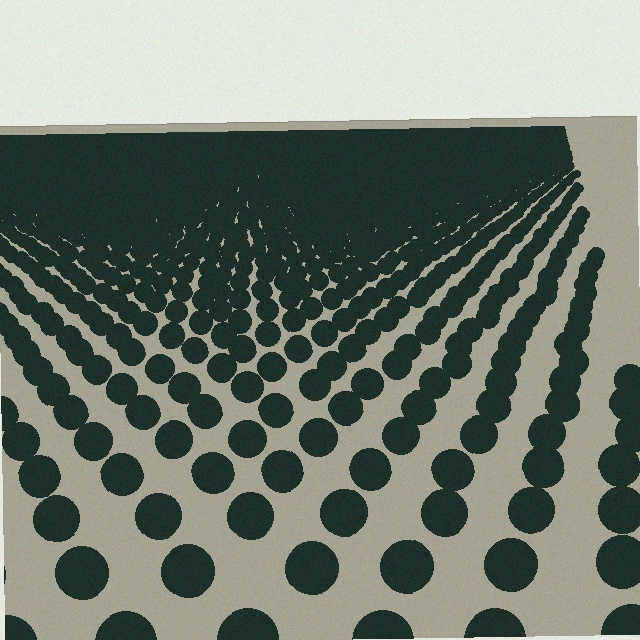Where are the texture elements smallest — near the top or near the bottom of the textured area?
Near the top.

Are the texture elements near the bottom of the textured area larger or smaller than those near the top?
Larger. Near the bottom, elements are closer to the viewer and appear at a bigger on-screen size.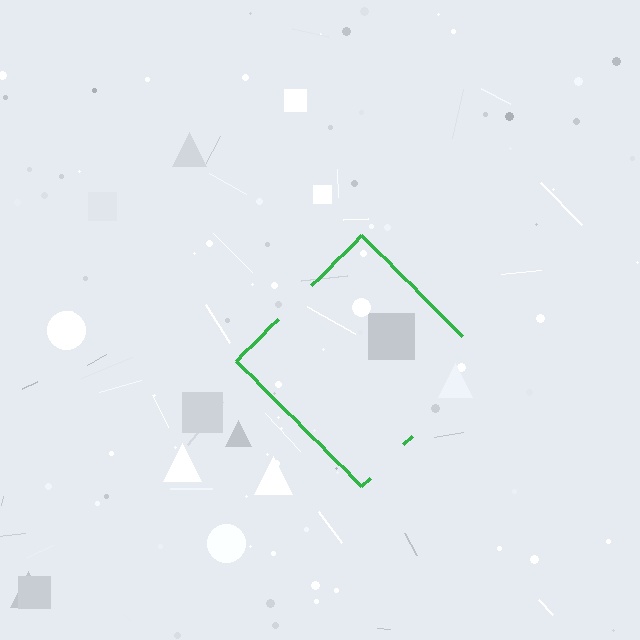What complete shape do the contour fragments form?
The contour fragments form a diamond.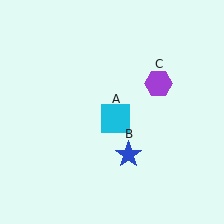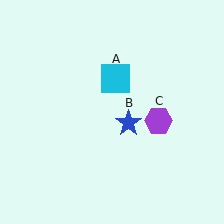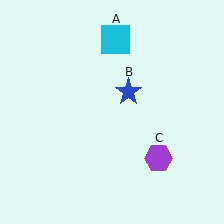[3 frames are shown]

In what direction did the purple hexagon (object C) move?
The purple hexagon (object C) moved down.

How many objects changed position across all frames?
3 objects changed position: cyan square (object A), blue star (object B), purple hexagon (object C).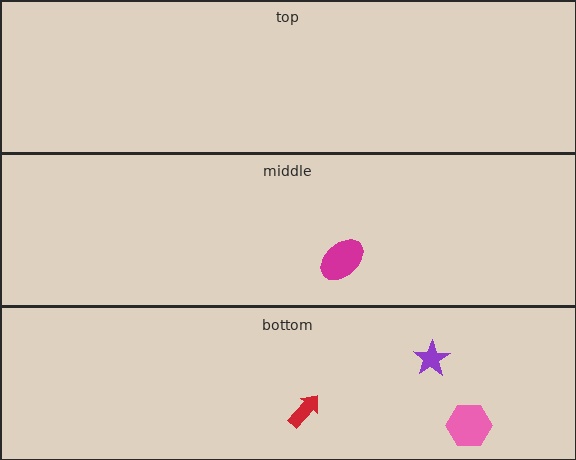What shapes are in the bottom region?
The red arrow, the purple star, the pink hexagon.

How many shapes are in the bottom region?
3.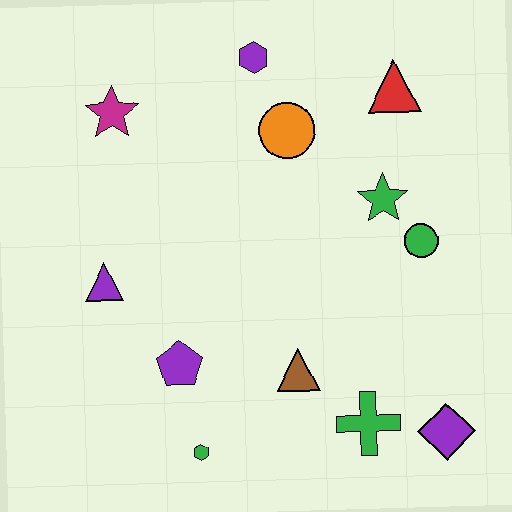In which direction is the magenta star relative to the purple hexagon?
The magenta star is to the left of the purple hexagon.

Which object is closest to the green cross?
The purple diamond is closest to the green cross.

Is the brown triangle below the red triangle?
Yes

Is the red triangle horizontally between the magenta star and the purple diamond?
Yes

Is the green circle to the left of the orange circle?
No